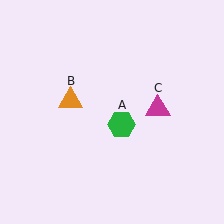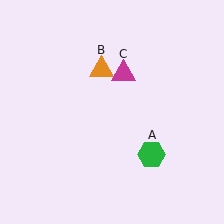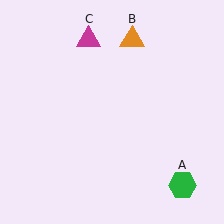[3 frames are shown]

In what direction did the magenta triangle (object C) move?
The magenta triangle (object C) moved up and to the left.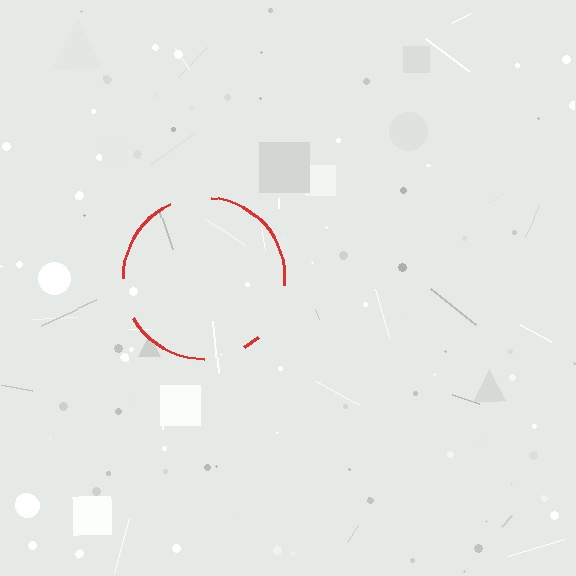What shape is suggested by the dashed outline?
The dashed outline suggests a circle.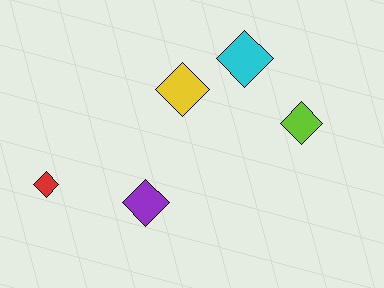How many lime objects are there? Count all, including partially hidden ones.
There is 1 lime object.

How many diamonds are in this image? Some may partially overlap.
There are 5 diamonds.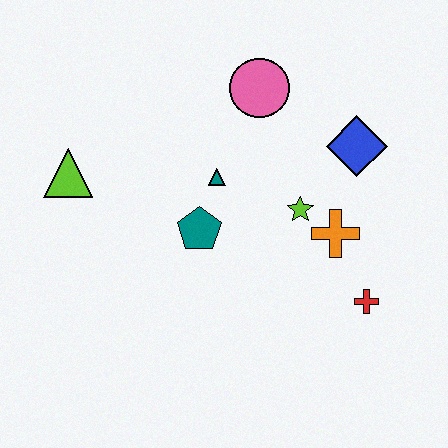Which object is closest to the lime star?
The orange cross is closest to the lime star.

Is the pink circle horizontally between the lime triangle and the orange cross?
Yes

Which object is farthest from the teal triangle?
The red cross is farthest from the teal triangle.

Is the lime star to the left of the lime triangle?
No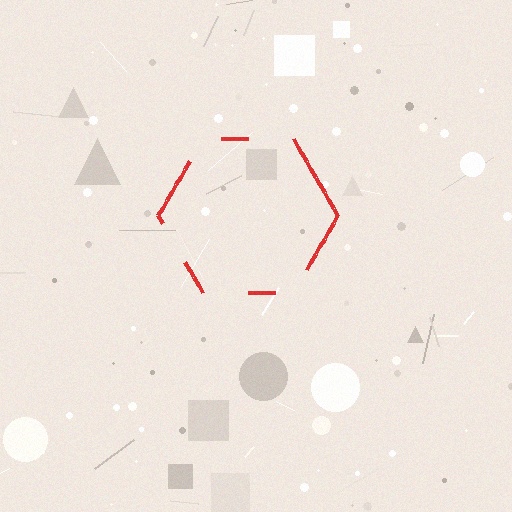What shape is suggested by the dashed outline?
The dashed outline suggests a hexagon.